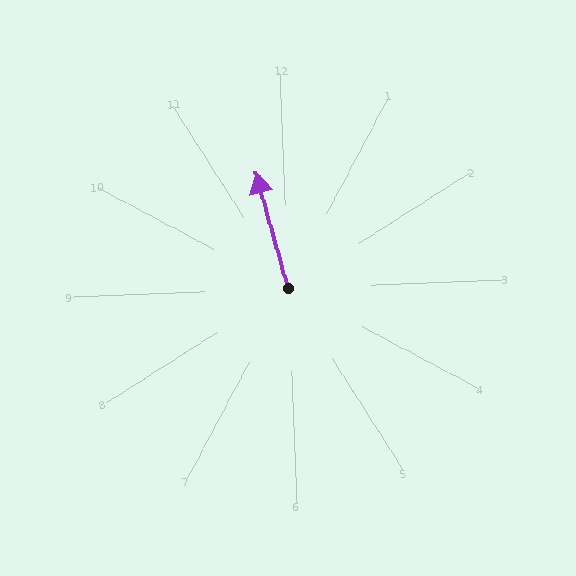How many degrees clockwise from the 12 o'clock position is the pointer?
Approximately 347 degrees.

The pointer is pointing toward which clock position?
Roughly 12 o'clock.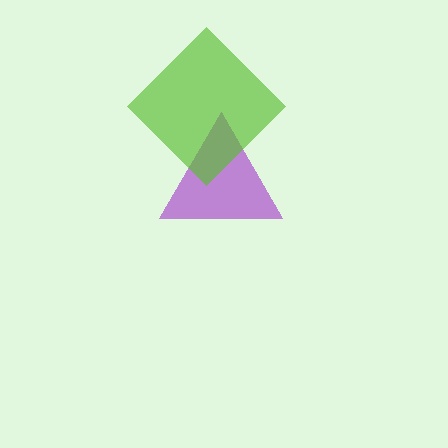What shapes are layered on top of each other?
The layered shapes are: a purple triangle, a lime diamond.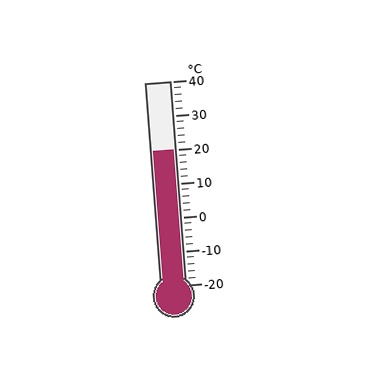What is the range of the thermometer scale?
The thermometer scale ranges from -20°C to 40°C.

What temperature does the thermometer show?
The thermometer shows approximately 20°C.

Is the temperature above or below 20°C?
The temperature is at 20°C.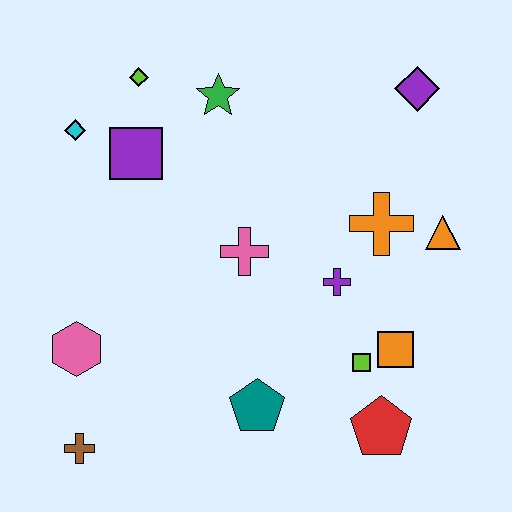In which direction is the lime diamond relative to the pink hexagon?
The lime diamond is above the pink hexagon.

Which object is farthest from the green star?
The brown cross is farthest from the green star.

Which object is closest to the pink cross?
The purple cross is closest to the pink cross.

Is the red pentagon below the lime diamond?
Yes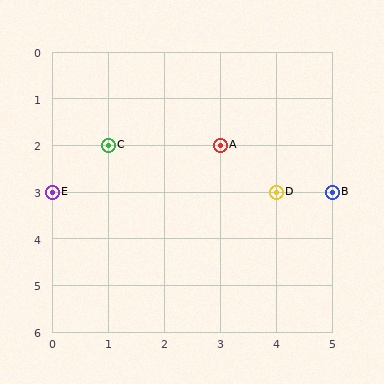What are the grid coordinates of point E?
Point E is at grid coordinates (0, 3).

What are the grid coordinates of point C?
Point C is at grid coordinates (1, 2).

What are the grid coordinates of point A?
Point A is at grid coordinates (3, 2).